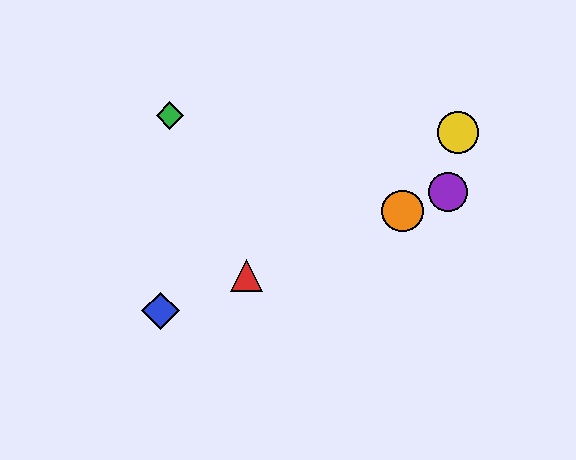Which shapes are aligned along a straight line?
The red triangle, the blue diamond, the purple circle, the orange circle are aligned along a straight line.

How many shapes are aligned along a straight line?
4 shapes (the red triangle, the blue diamond, the purple circle, the orange circle) are aligned along a straight line.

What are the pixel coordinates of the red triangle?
The red triangle is at (246, 275).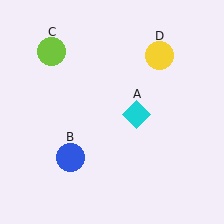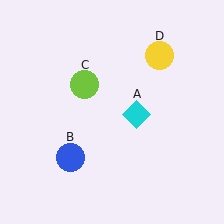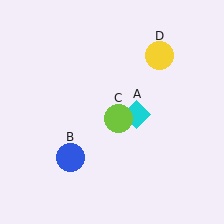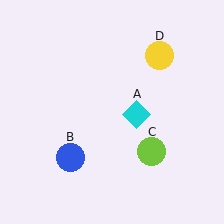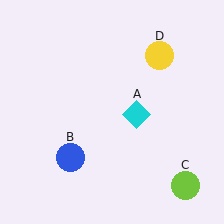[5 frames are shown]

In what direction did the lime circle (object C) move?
The lime circle (object C) moved down and to the right.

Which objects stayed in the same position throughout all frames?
Cyan diamond (object A) and blue circle (object B) and yellow circle (object D) remained stationary.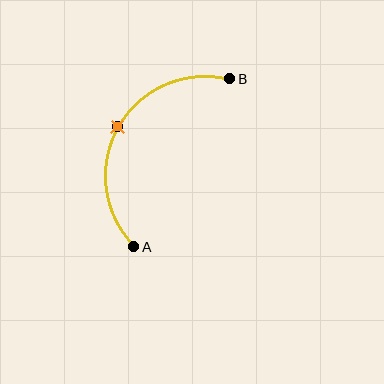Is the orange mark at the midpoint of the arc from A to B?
Yes. The orange mark lies on the arc at equal arc-length from both A and B — it is the arc midpoint.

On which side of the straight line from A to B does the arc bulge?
The arc bulges to the left of the straight line connecting A and B.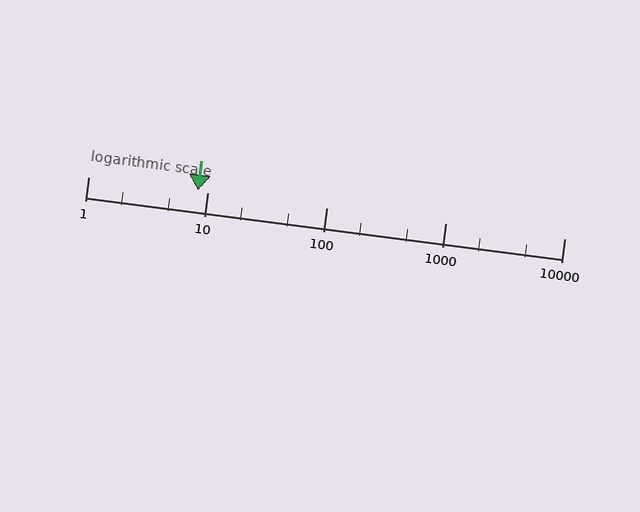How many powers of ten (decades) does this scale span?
The scale spans 4 decades, from 1 to 10000.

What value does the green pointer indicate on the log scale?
The pointer indicates approximately 8.3.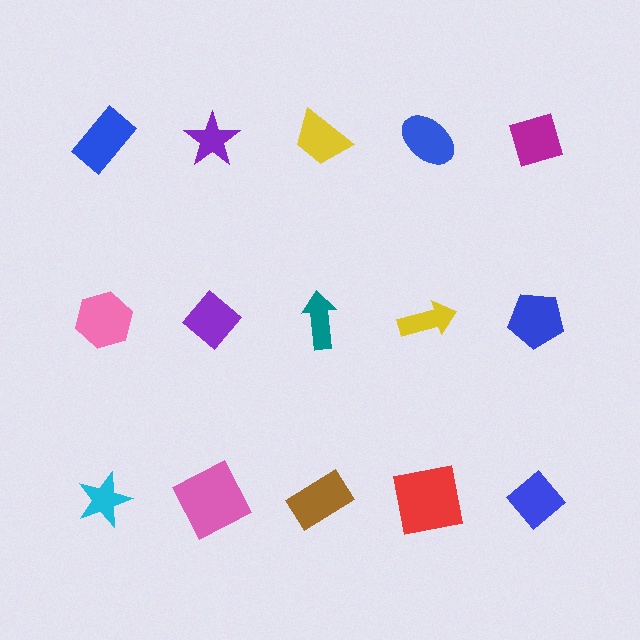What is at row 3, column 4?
A red square.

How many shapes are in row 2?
5 shapes.